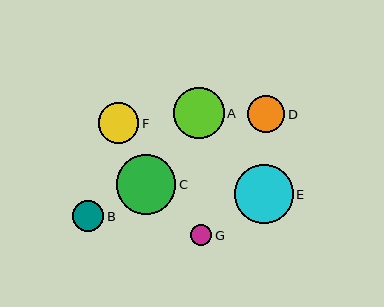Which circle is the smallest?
Circle G is the smallest with a size of approximately 21 pixels.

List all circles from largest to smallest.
From largest to smallest: C, E, A, F, D, B, G.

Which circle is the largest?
Circle C is the largest with a size of approximately 60 pixels.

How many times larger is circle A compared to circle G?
Circle A is approximately 2.4 times the size of circle G.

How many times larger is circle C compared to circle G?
Circle C is approximately 2.9 times the size of circle G.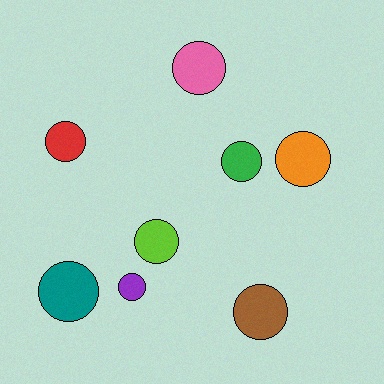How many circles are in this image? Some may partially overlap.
There are 8 circles.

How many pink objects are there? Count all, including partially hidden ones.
There is 1 pink object.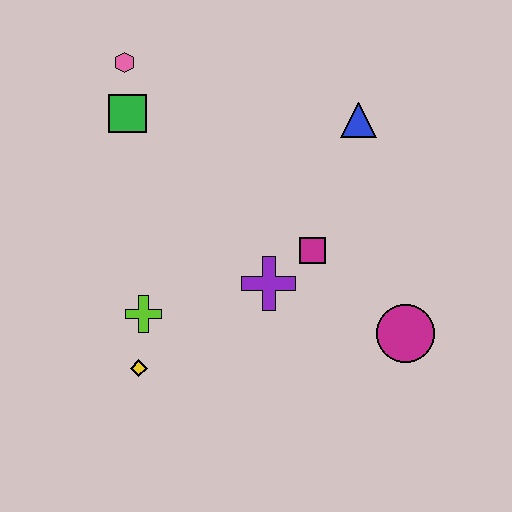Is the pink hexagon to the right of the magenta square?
No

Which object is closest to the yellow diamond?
The lime cross is closest to the yellow diamond.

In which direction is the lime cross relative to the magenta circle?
The lime cross is to the left of the magenta circle.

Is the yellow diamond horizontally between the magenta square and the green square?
Yes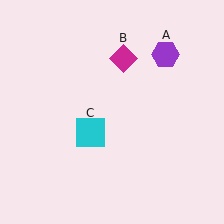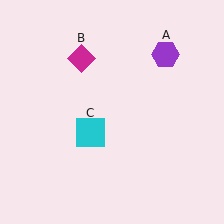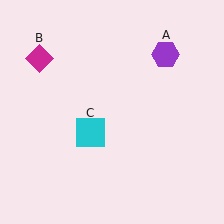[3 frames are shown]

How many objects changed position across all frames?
1 object changed position: magenta diamond (object B).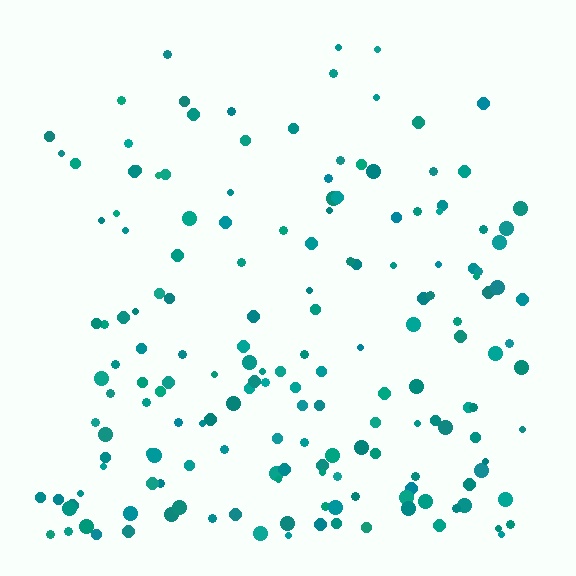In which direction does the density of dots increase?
From top to bottom, with the bottom side densest.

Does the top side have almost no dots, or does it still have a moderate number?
Still a moderate number, just noticeably fewer than the bottom.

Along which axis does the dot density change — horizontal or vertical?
Vertical.